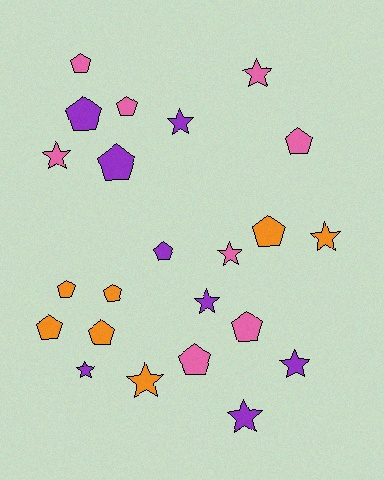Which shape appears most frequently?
Pentagon, with 13 objects.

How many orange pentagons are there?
There are 5 orange pentagons.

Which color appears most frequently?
Pink, with 8 objects.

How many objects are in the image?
There are 23 objects.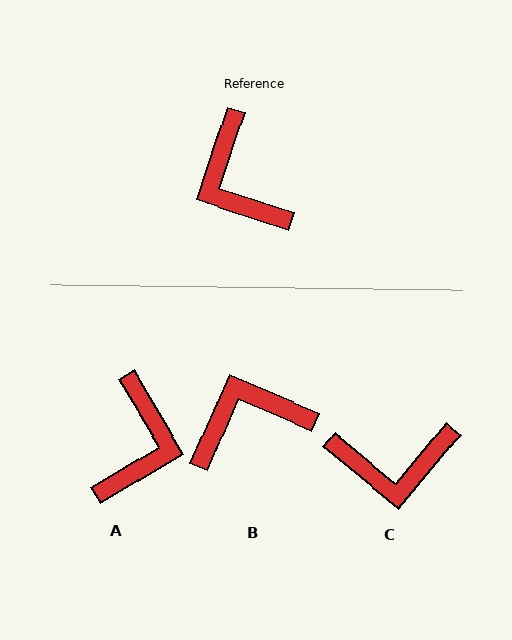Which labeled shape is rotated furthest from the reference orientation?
A, about 139 degrees away.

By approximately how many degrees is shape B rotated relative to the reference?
Approximately 95 degrees clockwise.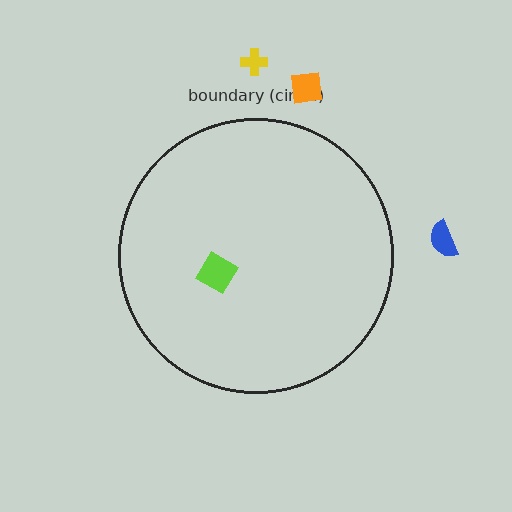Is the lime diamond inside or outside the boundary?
Inside.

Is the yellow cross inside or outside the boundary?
Outside.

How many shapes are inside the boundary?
1 inside, 3 outside.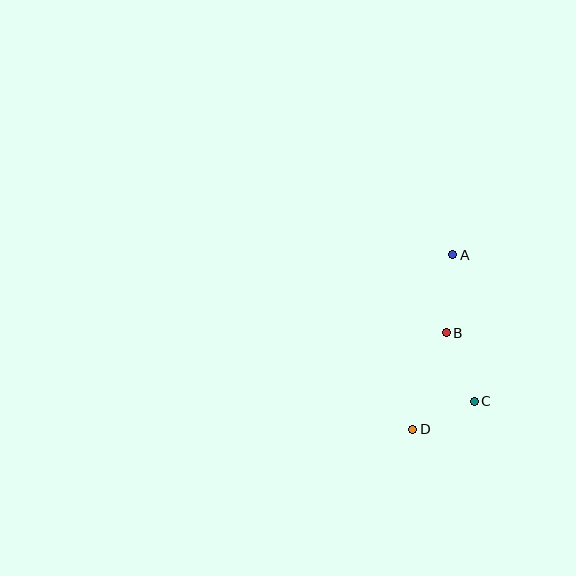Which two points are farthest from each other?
Points A and D are farthest from each other.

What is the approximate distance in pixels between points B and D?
The distance between B and D is approximately 102 pixels.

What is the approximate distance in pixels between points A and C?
The distance between A and C is approximately 149 pixels.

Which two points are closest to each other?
Points C and D are closest to each other.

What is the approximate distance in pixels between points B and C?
The distance between B and C is approximately 74 pixels.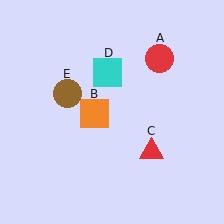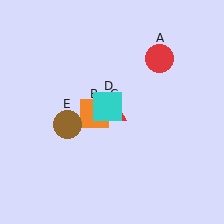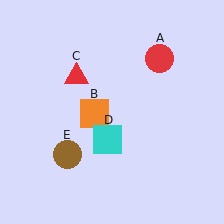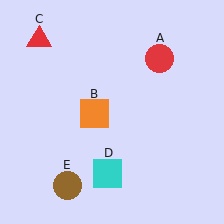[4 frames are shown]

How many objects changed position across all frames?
3 objects changed position: red triangle (object C), cyan square (object D), brown circle (object E).